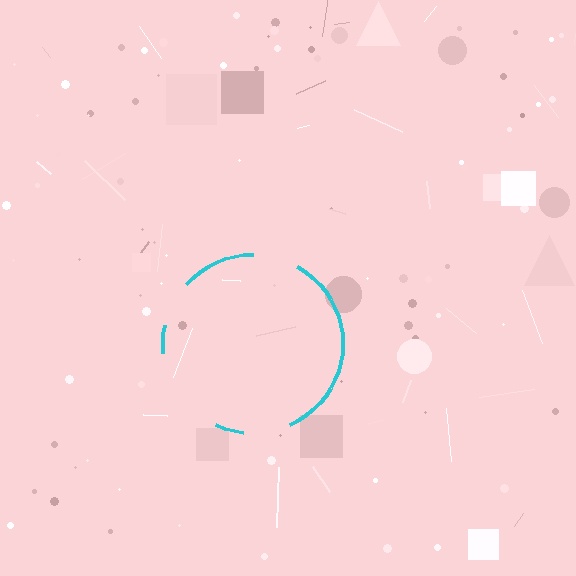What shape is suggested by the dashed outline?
The dashed outline suggests a circle.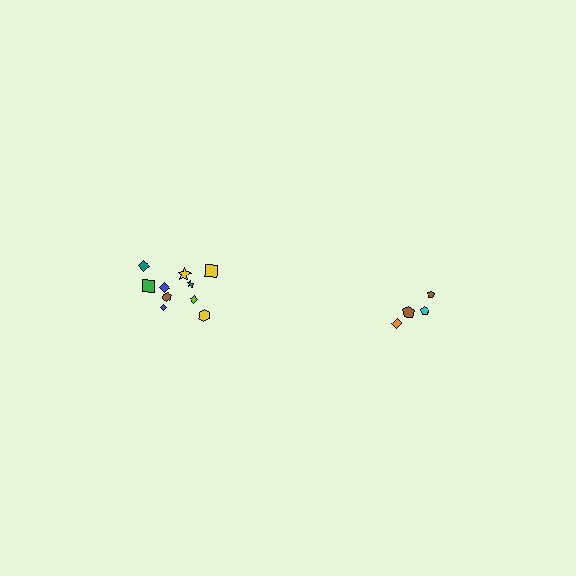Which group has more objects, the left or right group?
The left group.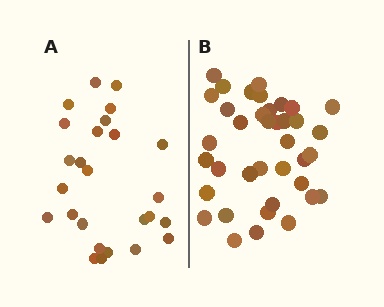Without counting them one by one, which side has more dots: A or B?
Region B (the right region) has more dots.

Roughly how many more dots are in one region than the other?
Region B has roughly 12 or so more dots than region A.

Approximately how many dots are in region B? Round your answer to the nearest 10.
About 40 dots. (The exact count is 38, which rounds to 40.)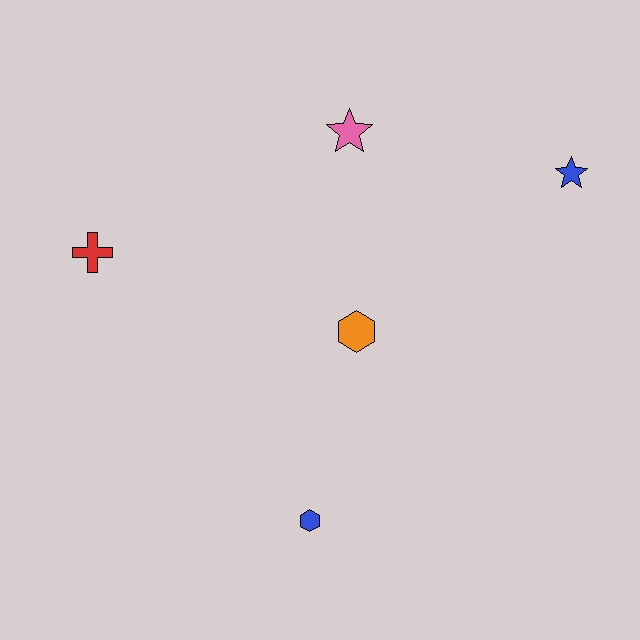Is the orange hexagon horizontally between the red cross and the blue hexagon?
No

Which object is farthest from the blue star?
The red cross is farthest from the blue star.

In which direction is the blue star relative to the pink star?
The blue star is to the right of the pink star.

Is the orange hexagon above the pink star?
No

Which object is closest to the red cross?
The orange hexagon is closest to the red cross.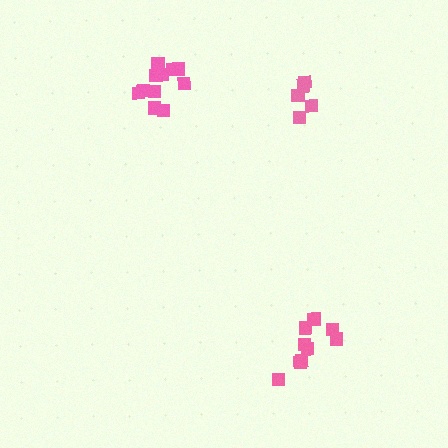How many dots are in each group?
Group 1: 9 dots, Group 2: 11 dots, Group 3: 5 dots (25 total).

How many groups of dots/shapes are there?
There are 3 groups.